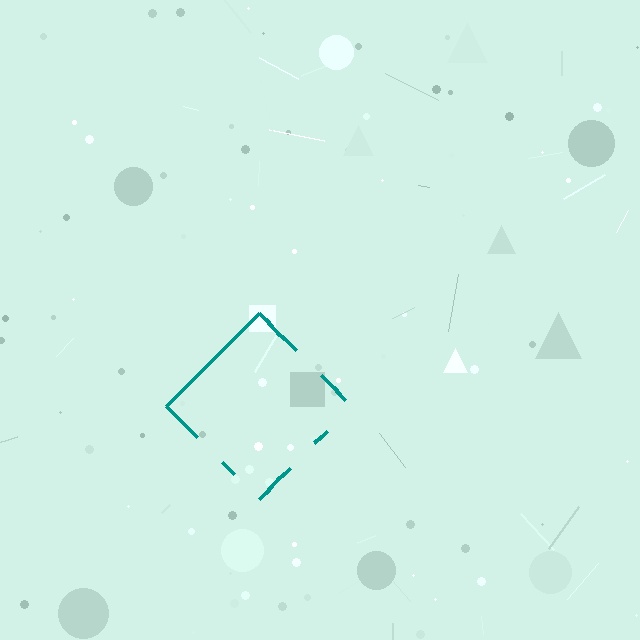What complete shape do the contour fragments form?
The contour fragments form a diamond.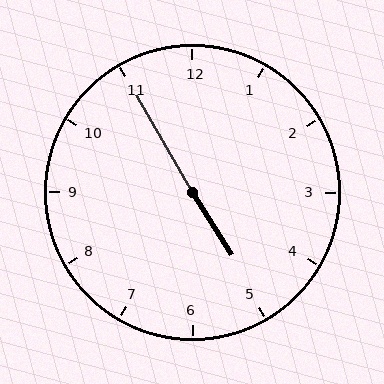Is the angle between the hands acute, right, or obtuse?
It is obtuse.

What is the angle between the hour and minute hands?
Approximately 178 degrees.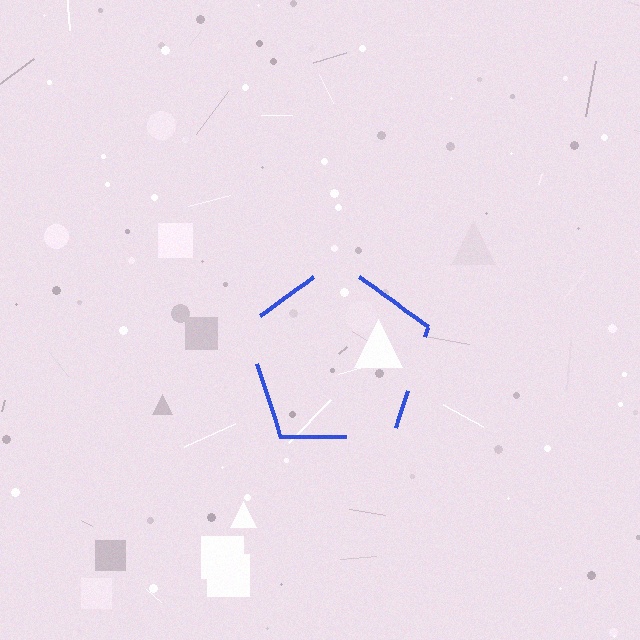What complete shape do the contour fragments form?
The contour fragments form a pentagon.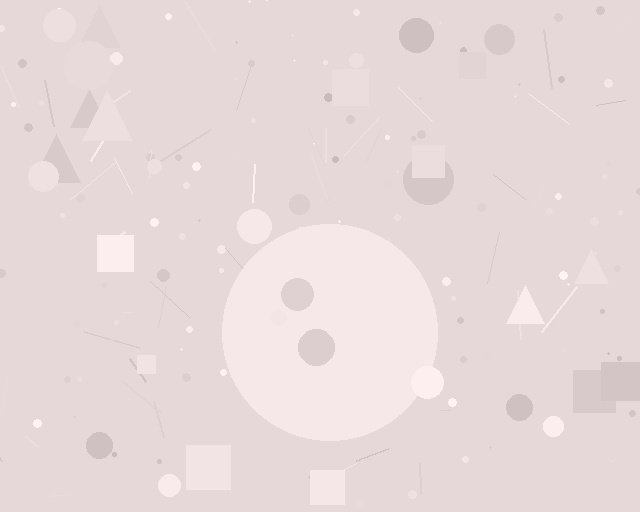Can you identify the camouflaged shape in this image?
The camouflaged shape is a circle.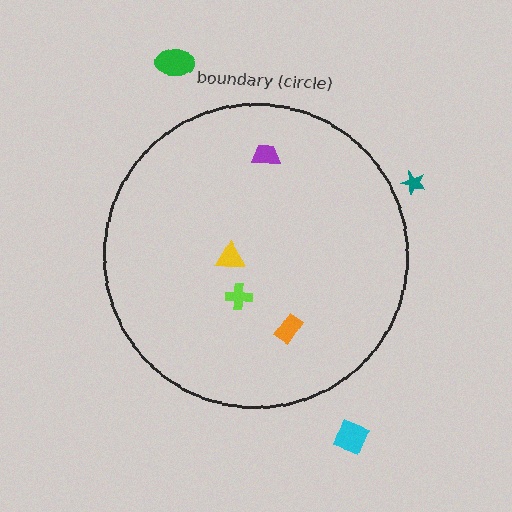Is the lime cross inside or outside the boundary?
Inside.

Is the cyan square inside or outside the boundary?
Outside.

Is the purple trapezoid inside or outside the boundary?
Inside.